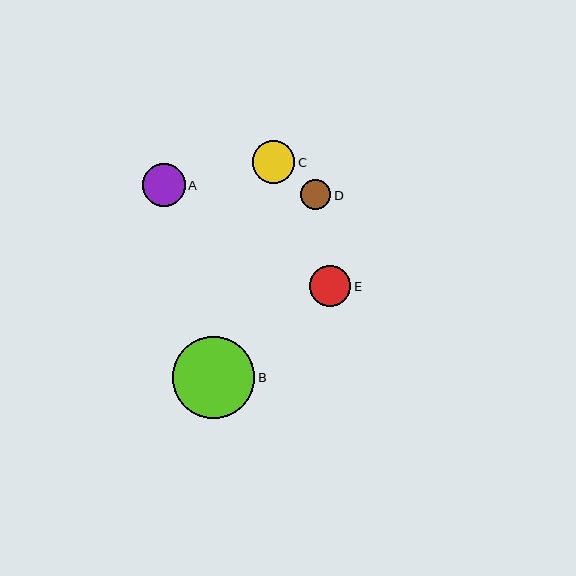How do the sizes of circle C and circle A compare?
Circle C and circle A are approximately the same size.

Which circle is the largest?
Circle B is the largest with a size of approximately 83 pixels.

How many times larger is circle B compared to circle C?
Circle B is approximately 1.9 times the size of circle C.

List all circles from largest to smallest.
From largest to smallest: B, C, A, E, D.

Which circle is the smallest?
Circle D is the smallest with a size of approximately 30 pixels.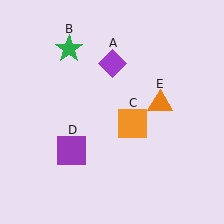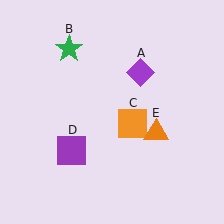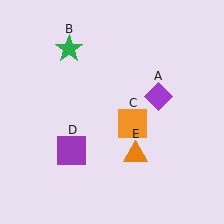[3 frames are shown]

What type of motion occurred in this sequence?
The purple diamond (object A), orange triangle (object E) rotated clockwise around the center of the scene.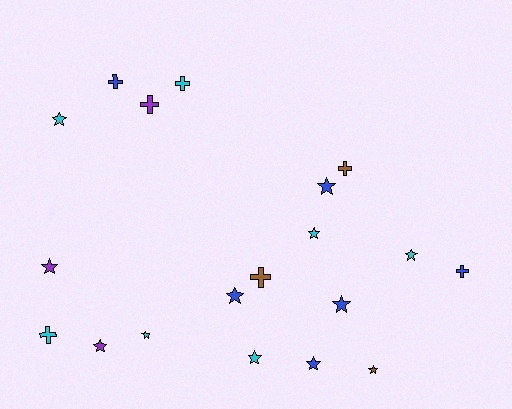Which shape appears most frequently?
Star, with 12 objects.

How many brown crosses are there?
There are 2 brown crosses.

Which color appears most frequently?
Cyan, with 7 objects.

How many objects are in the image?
There are 19 objects.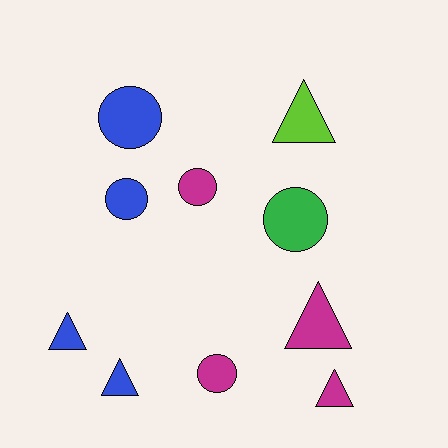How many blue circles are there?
There are 2 blue circles.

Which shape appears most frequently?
Triangle, with 5 objects.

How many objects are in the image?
There are 10 objects.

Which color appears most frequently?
Magenta, with 4 objects.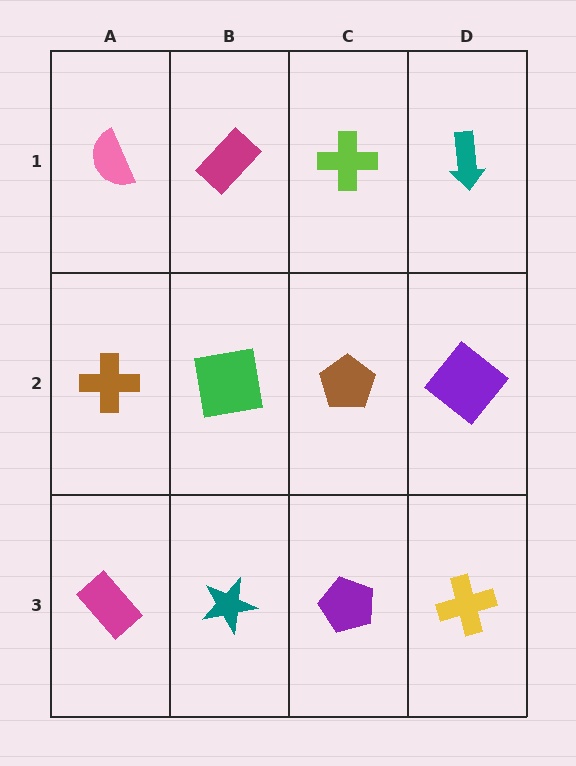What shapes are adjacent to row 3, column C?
A brown pentagon (row 2, column C), a teal star (row 3, column B), a yellow cross (row 3, column D).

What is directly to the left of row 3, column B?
A magenta rectangle.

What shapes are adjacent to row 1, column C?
A brown pentagon (row 2, column C), a magenta rectangle (row 1, column B), a teal arrow (row 1, column D).